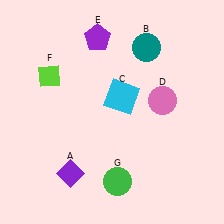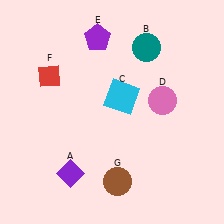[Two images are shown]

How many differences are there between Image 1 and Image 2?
There are 2 differences between the two images.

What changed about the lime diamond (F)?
In Image 1, F is lime. In Image 2, it changed to red.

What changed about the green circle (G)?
In Image 1, G is green. In Image 2, it changed to brown.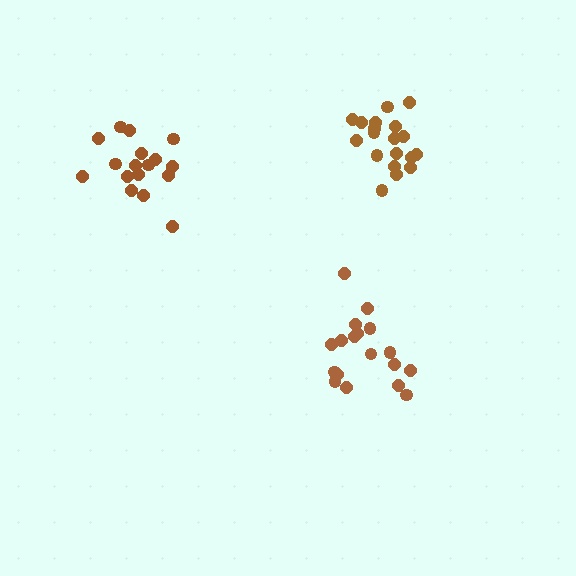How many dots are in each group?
Group 1: 19 dots, Group 2: 17 dots, Group 3: 18 dots (54 total).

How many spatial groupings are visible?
There are 3 spatial groupings.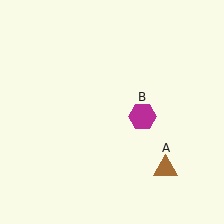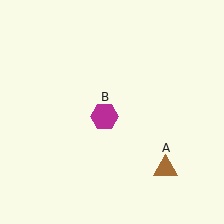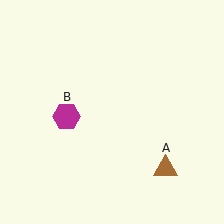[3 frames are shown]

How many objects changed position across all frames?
1 object changed position: magenta hexagon (object B).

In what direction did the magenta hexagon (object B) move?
The magenta hexagon (object B) moved left.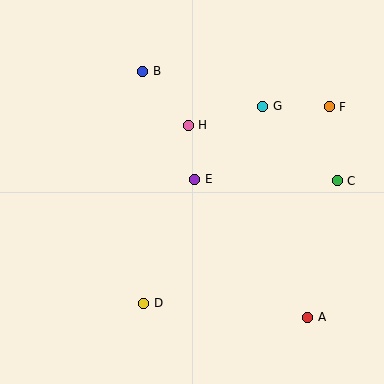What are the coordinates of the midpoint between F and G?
The midpoint between F and G is at (296, 106).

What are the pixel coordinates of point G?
Point G is at (263, 106).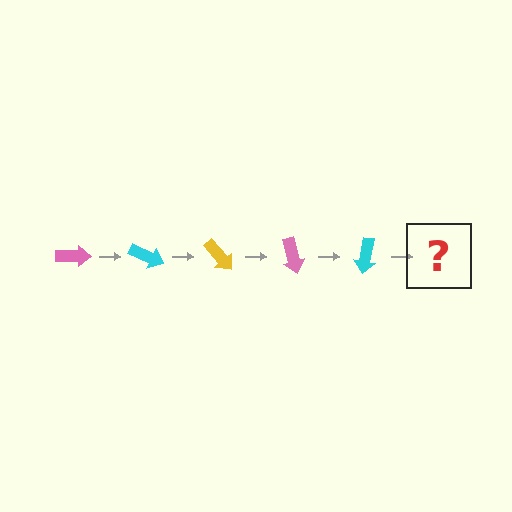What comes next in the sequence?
The next element should be a yellow arrow, rotated 125 degrees from the start.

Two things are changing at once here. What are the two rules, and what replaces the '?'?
The two rules are that it rotates 25 degrees each step and the color cycles through pink, cyan, and yellow. The '?' should be a yellow arrow, rotated 125 degrees from the start.